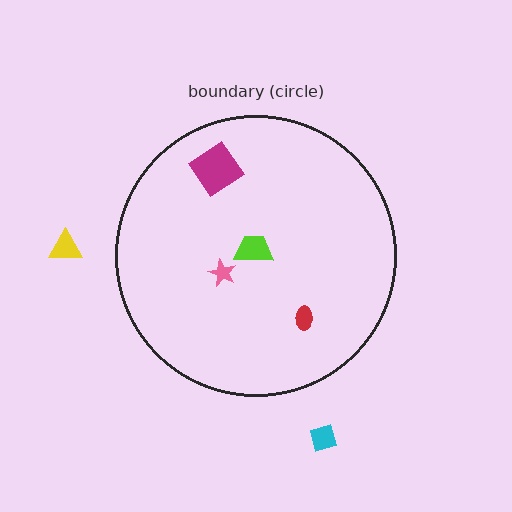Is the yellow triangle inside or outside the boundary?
Outside.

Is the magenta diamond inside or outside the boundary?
Inside.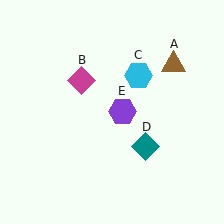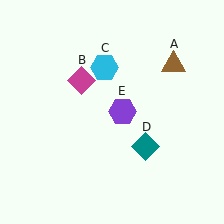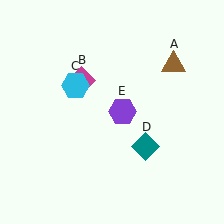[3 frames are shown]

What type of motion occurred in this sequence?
The cyan hexagon (object C) rotated counterclockwise around the center of the scene.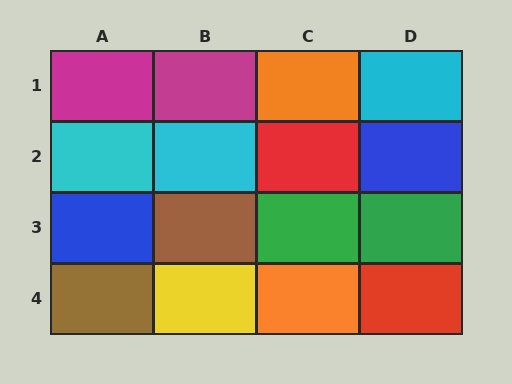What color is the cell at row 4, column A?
Brown.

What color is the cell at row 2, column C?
Red.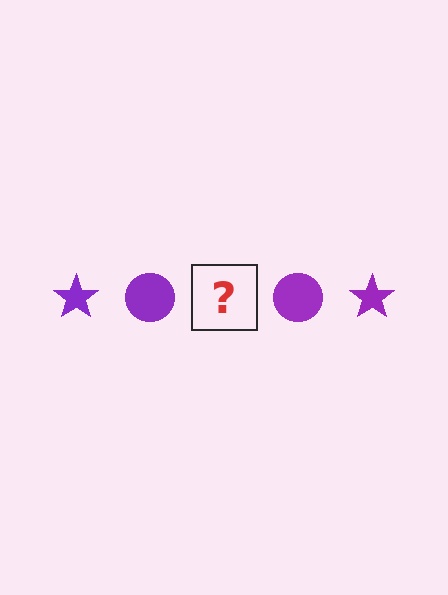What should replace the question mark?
The question mark should be replaced with a purple star.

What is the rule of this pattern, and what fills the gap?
The rule is that the pattern cycles through star, circle shapes in purple. The gap should be filled with a purple star.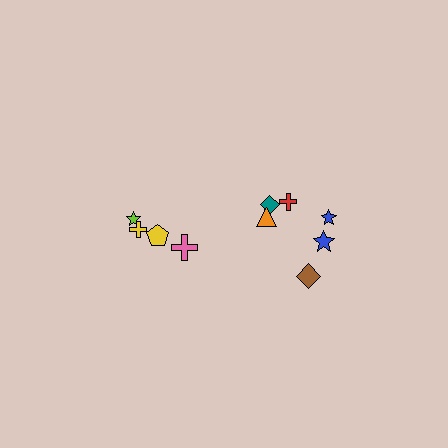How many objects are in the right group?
There are 6 objects.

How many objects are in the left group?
There are 4 objects.